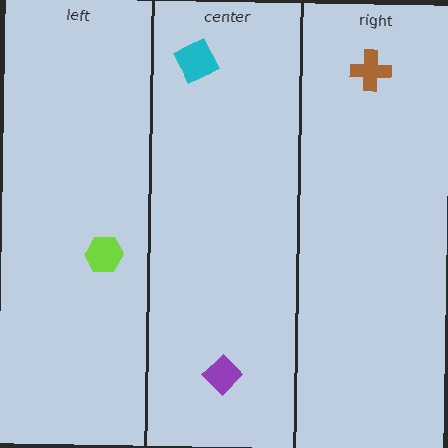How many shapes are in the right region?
1.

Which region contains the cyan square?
The center region.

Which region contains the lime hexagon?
The left region.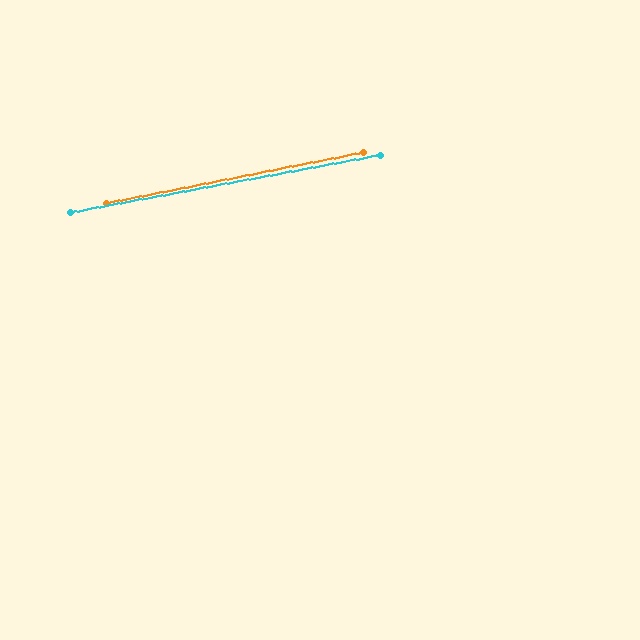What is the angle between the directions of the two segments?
Approximately 1 degree.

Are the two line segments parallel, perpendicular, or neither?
Parallel — their directions differ by only 0.8°.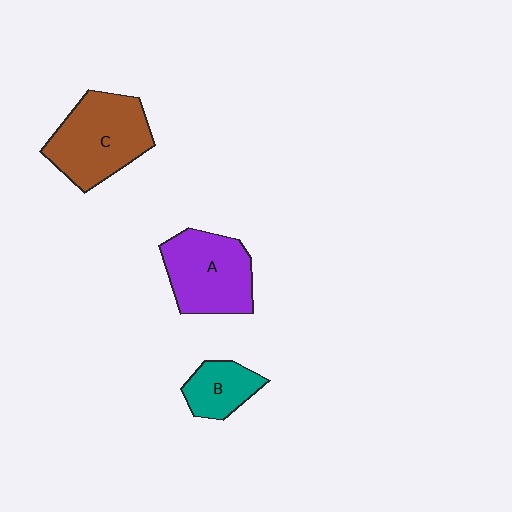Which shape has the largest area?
Shape C (brown).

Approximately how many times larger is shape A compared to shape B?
Approximately 1.9 times.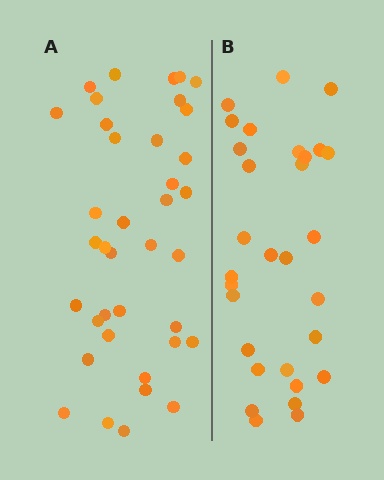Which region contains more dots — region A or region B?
Region A (the left region) has more dots.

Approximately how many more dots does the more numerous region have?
Region A has roughly 8 or so more dots than region B.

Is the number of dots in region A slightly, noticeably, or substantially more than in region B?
Region A has noticeably more, but not dramatically so. The ratio is roughly 1.3 to 1.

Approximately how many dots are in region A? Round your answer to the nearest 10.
About 40 dots. (The exact count is 38, which rounds to 40.)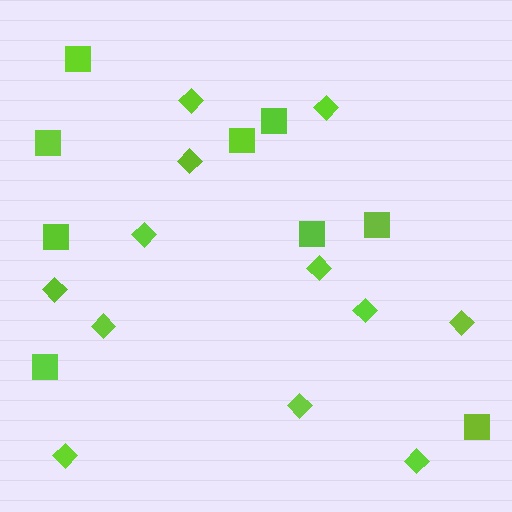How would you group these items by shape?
There are 2 groups: one group of diamonds (12) and one group of squares (9).